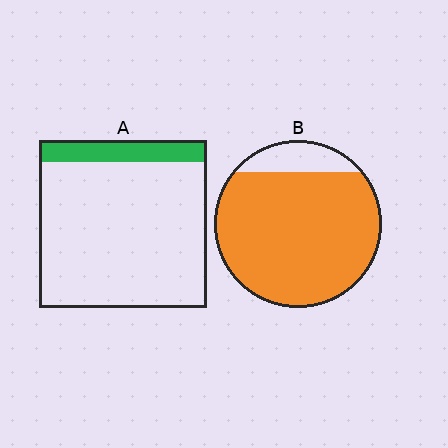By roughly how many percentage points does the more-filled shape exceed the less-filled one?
By roughly 75 percentage points (B over A).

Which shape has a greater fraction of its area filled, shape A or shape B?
Shape B.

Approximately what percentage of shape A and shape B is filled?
A is approximately 15% and B is approximately 85%.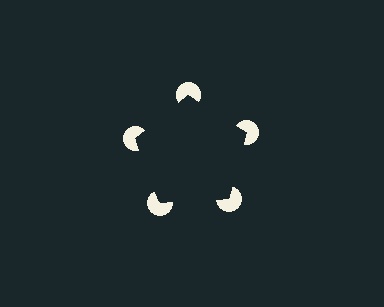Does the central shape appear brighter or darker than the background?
It typically appears slightly darker than the background, even though no actual brightness change is drawn.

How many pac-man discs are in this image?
There are 5 — one at each vertex of the illusory pentagon.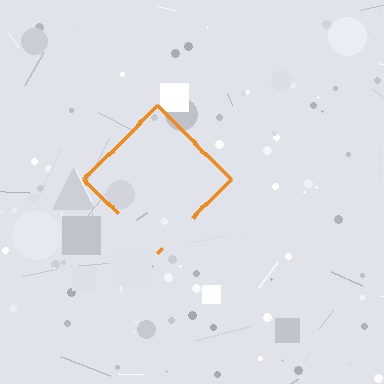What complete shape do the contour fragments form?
The contour fragments form a diamond.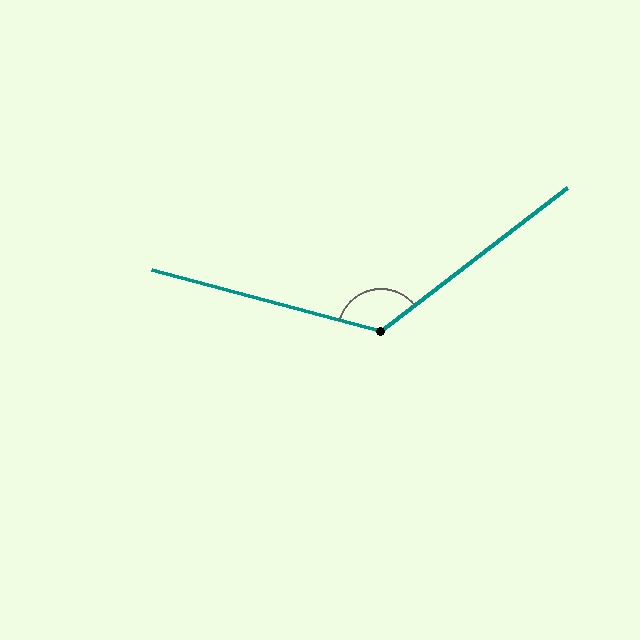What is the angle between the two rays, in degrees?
Approximately 127 degrees.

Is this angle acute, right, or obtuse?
It is obtuse.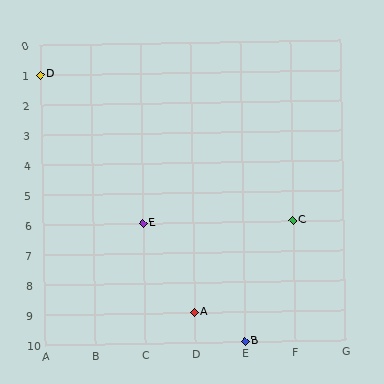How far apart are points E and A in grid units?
Points E and A are 1 column and 3 rows apart (about 3.2 grid units diagonally).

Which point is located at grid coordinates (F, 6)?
Point C is at (F, 6).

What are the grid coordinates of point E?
Point E is at grid coordinates (C, 6).